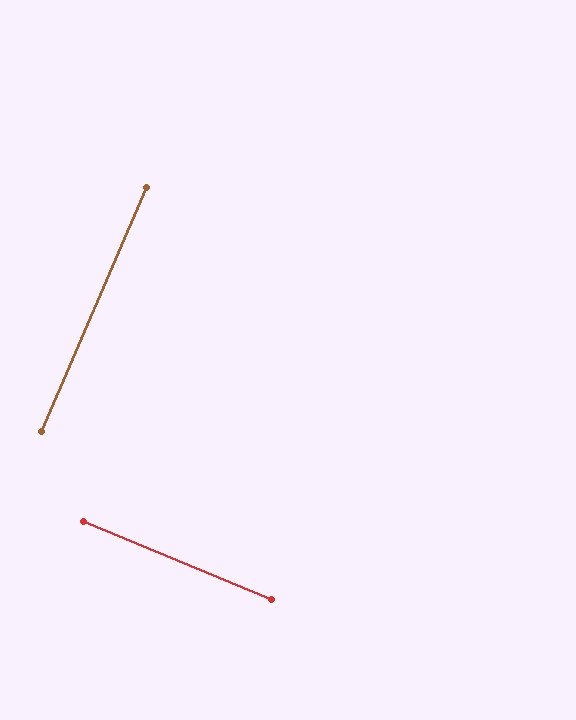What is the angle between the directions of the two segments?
Approximately 89 degrees.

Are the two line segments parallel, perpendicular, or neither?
Perpendicular — they meet at approximately 89°.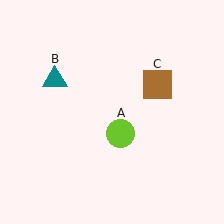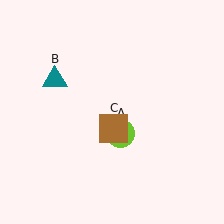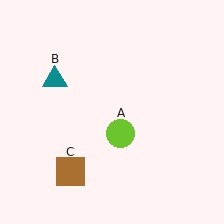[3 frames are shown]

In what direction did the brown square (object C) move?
The brown square (object C) moved down and to the left.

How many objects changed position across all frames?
1 object changed position: brown square (object C).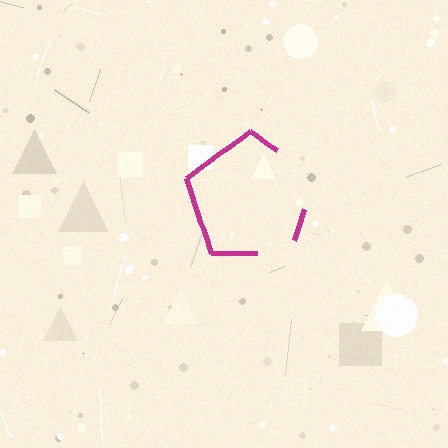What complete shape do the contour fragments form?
The contour fragments form a pentagon.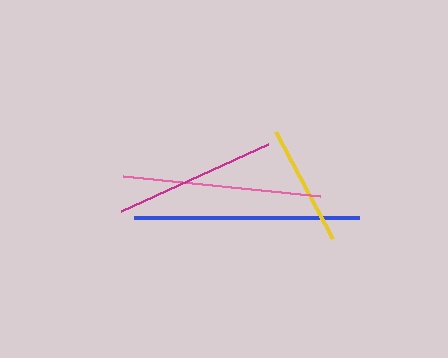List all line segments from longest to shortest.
From longest to shortest: blue, pink, magenta, yellow.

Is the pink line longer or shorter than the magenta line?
The pink line is longer than the magenta line.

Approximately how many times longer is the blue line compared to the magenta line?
The blue line is approximately 1.4 times the length of the magenta line.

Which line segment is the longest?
The blue line is the longest at approximately 225 pixels.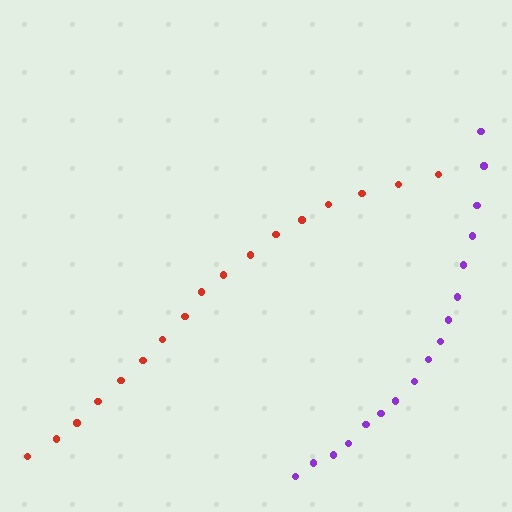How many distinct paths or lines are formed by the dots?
There are 2 distinct paths.